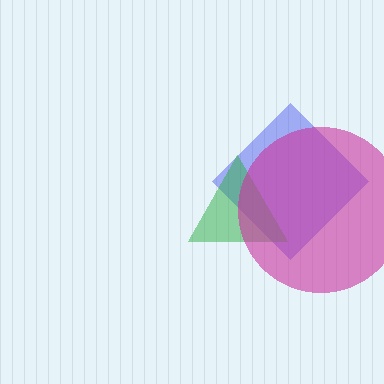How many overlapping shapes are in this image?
There are 3 overlapping shapes in the image.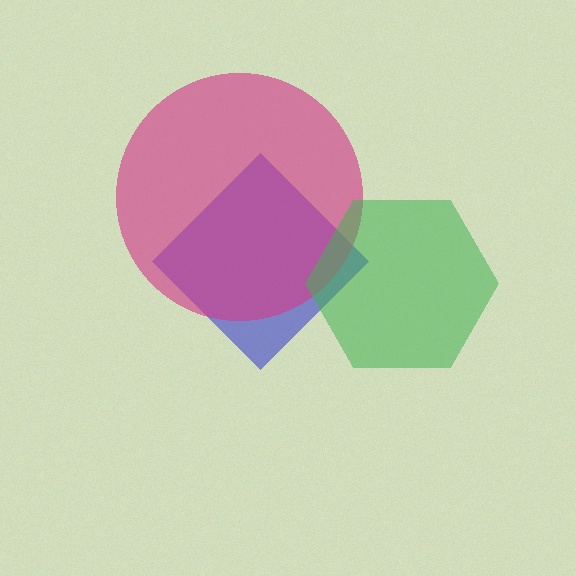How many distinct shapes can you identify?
There are 3 distinct shapes: a blue diamond, a magenta circle, a green hexagon.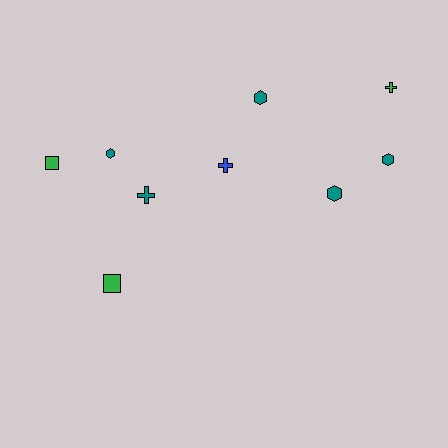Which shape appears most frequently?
Hexagon, with 4 objects.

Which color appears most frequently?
Teal, with 5 objects.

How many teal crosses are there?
There is 1 teal cross.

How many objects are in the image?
There are 9 objects.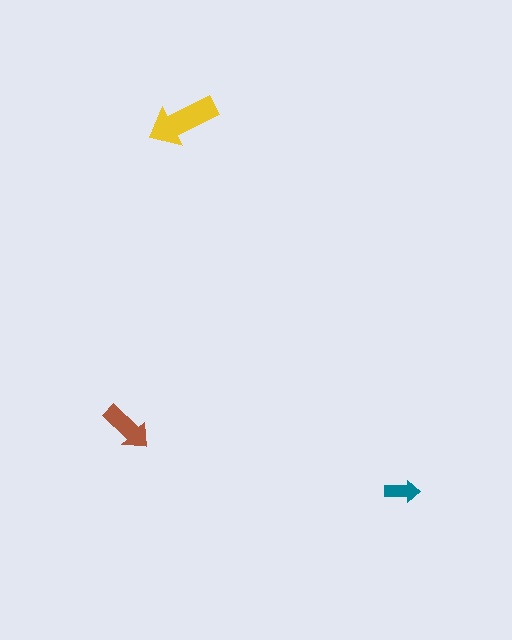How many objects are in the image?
There are 3 objects in the image.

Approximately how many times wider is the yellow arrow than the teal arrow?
About 2 times wider.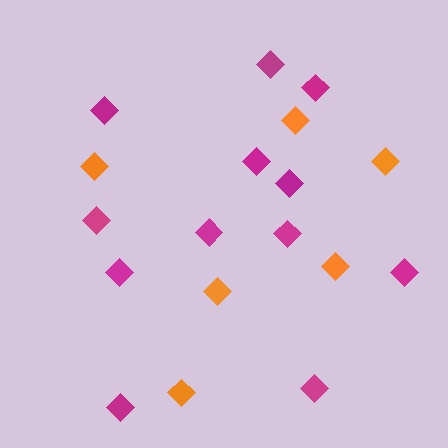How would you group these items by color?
There are 2 groups: one group of magenta diamonds (12) and one group of orange diamonds (6).